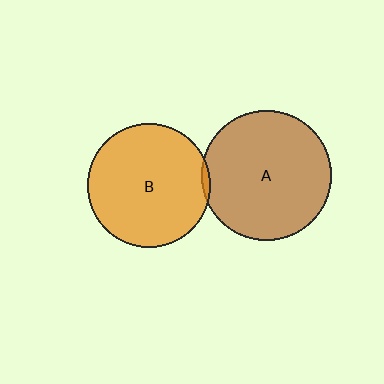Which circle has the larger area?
Circle A (brown).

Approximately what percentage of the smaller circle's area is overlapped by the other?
Approximately 5%.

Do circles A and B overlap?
Yes.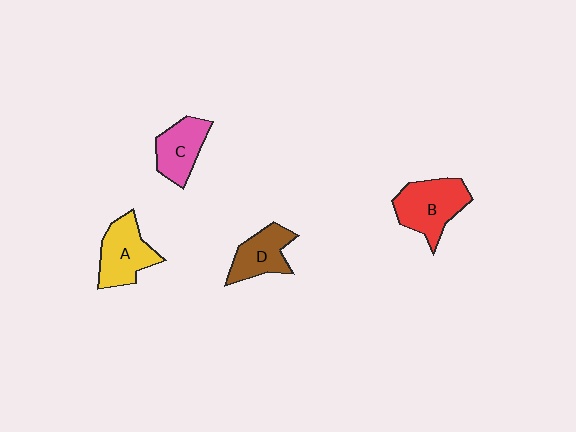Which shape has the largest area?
Shape B (red).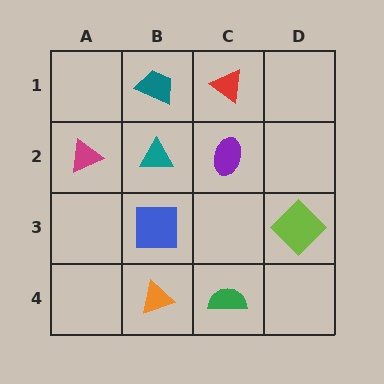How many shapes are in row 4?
2 shapes.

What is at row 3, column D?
A lime diamond.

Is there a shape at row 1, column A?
No, that cell is empty.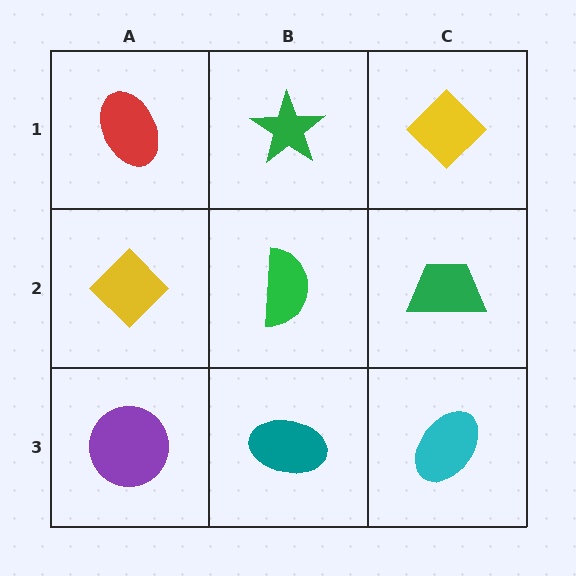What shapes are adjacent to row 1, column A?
A yellow diamond (row 2, column A), a green star (row 1, column B).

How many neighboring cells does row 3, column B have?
3.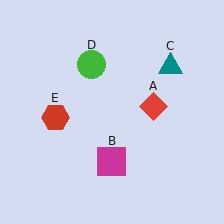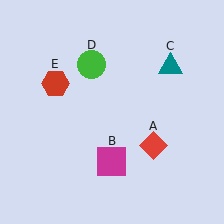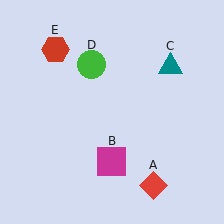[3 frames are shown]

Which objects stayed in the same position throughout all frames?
Magenta square (object B) and teal triangle (object C) and green circle (object D) remained stationary.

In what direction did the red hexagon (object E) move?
The red hexagon (object E) moved up.